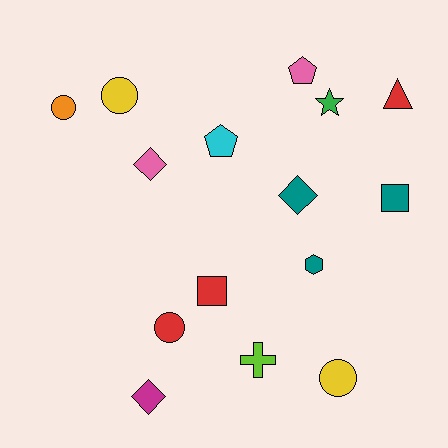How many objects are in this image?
There are 15 objects.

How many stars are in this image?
There is 1 star.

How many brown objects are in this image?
There are no brown objects.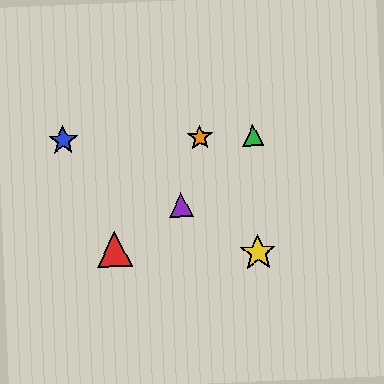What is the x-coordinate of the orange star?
The orange star is at x≈200.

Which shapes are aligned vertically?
The green triangle, the yellow star are aligned vertically.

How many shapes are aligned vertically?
2 shapes (the green triangle, the yellow star) are aligned vertically.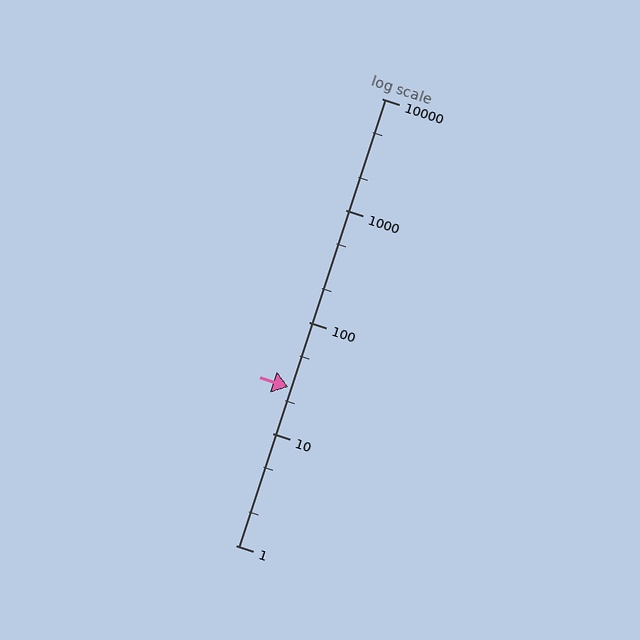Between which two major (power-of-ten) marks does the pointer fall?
The pointer is between 10 and 100.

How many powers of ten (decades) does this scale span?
The scale spans 4 decades, from 1 to 10000.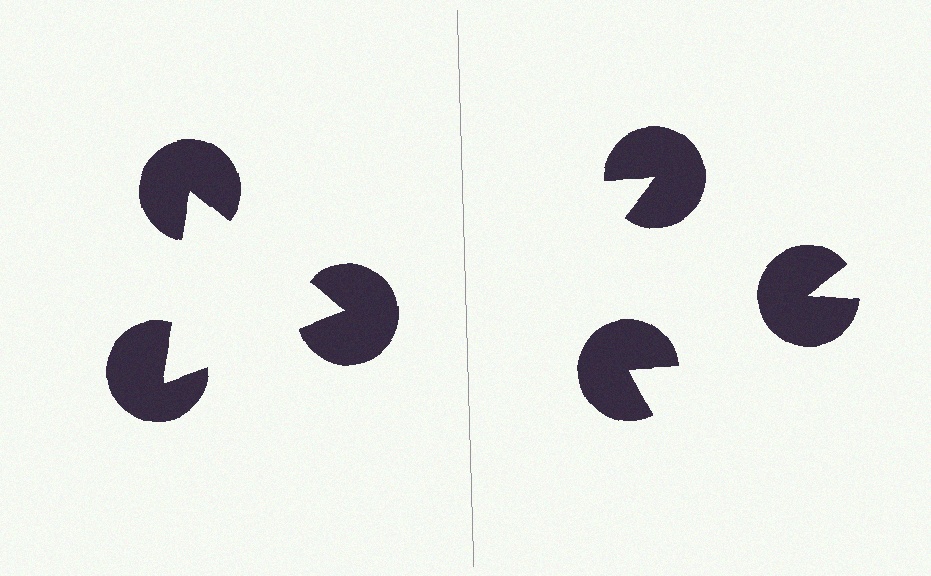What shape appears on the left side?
An illusory triangle.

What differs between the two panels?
The pac-man discs are positioned identically on both sides; only the wedge orientations differ. On the left they align to a triangle; on the right they are misaligned.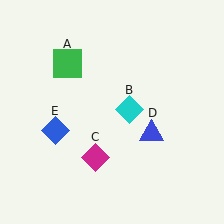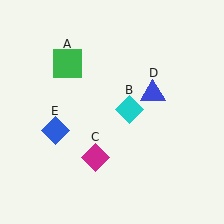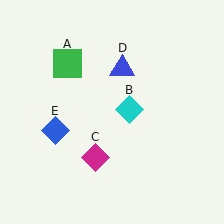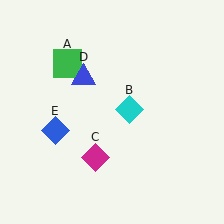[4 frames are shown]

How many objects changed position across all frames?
1 object changed position: blue triangle (object D).